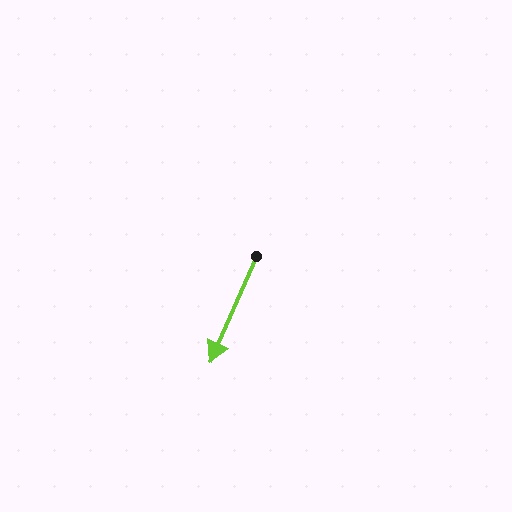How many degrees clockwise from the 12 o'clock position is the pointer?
Approximately 203 degrees.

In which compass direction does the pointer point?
Southwest.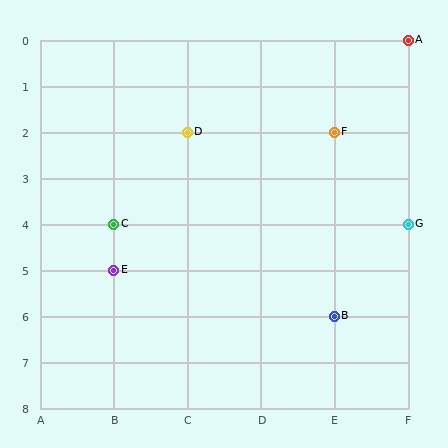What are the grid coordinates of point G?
Point G is at grid coordinates (F, 4).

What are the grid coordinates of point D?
Point D is at grid coordinates (C, 2).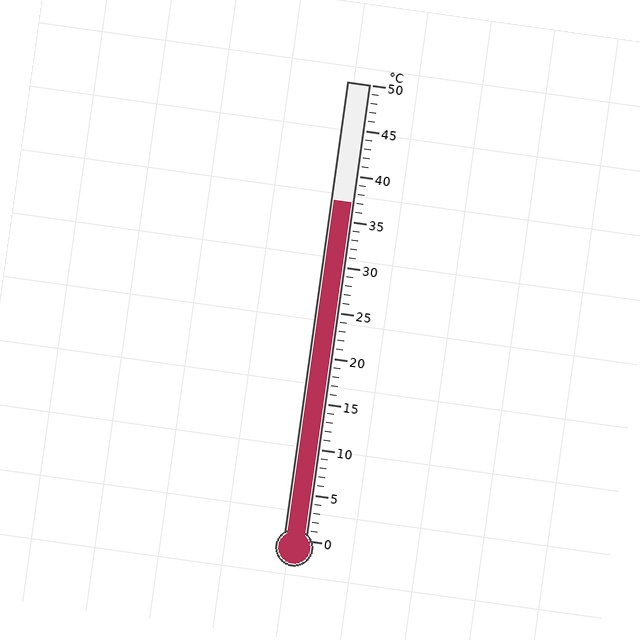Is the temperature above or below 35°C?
The temperature is above 35°C.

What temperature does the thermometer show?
The thermometer shows approximately 37°C.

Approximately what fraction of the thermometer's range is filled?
The thermometer is filled to approximately 75% of its range.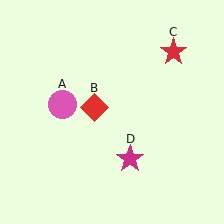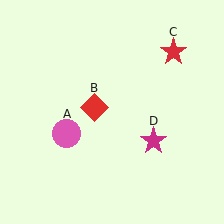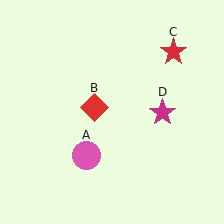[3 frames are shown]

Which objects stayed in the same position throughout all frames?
Red diamond (object B) and red star (object C) remained stationary.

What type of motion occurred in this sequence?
The pink circle (object A), magenta star (object D) rotated counterclockwise around the center of the scene.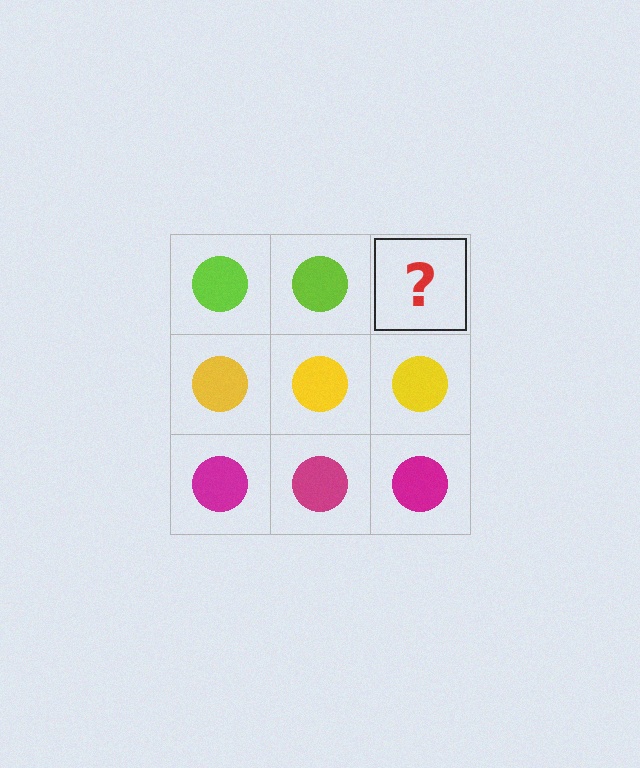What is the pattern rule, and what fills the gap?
The rule is that each row has a consistent color. The gap should be filled with a lime circle.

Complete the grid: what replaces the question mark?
The question mark should be replaced with a lime circle.